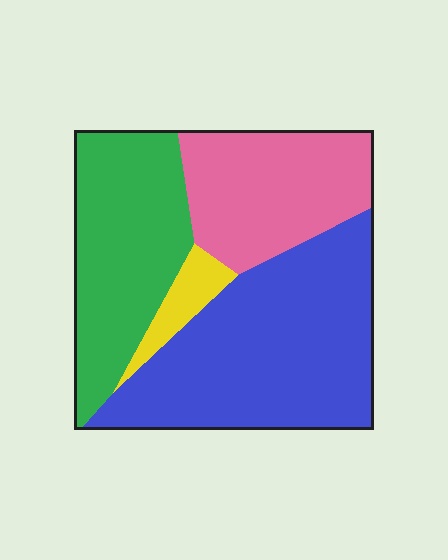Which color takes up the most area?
Blue, at roughly 45%.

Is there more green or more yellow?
Green.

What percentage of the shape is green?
Green covers about 30% of the shape.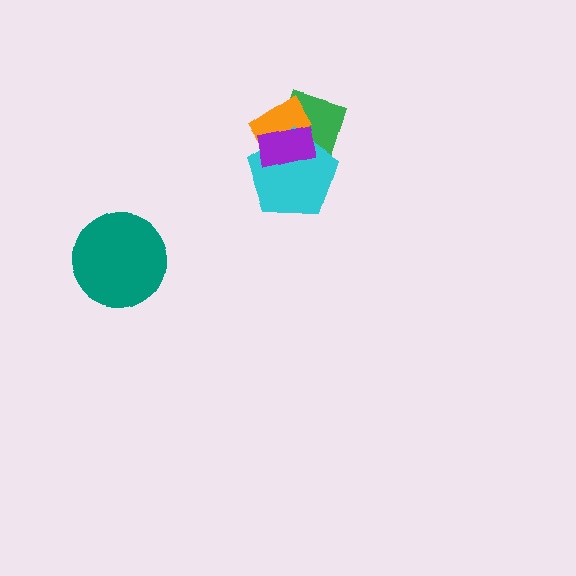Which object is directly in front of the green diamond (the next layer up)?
The orange rectangle is directly in front of the green diamond.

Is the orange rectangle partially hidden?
Yes, it is partially covered by another shape.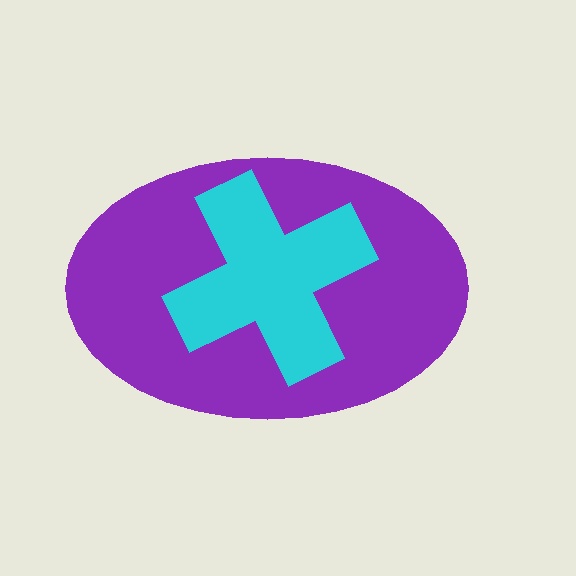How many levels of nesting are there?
2.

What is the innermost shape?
The cyan cross.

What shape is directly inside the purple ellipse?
The cyan cross.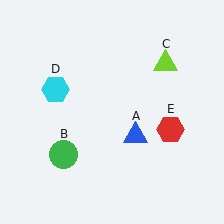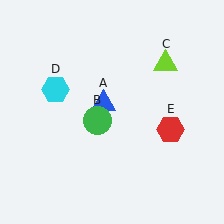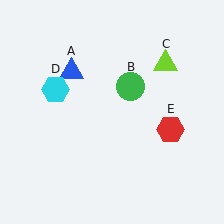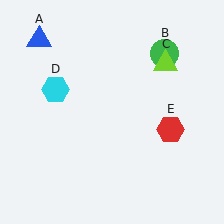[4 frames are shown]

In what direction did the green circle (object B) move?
The green circle (object B) moved up and to the right.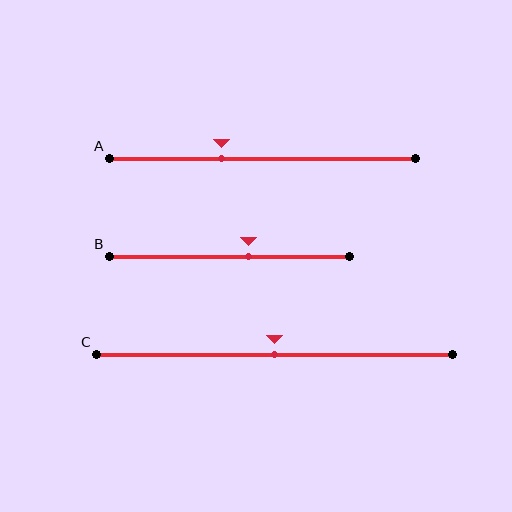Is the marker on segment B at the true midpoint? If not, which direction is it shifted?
No, the marker on segment B is shifted to the right by about 8% of the segment length.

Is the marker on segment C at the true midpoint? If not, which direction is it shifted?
Yes, the marker on segment C is at the true midpoint.